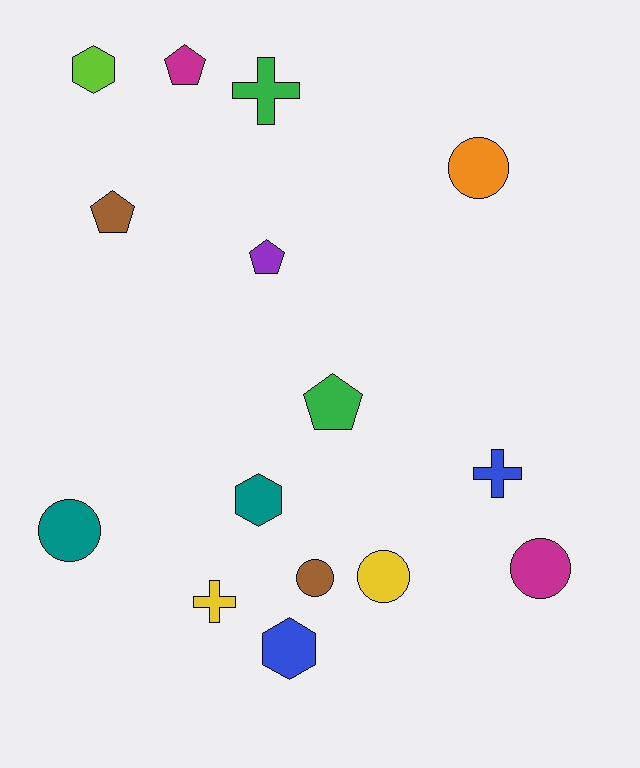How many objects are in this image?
There are 15 objects.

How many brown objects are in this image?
There are 2 brown objects.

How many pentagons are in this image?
There are 4 pentagons.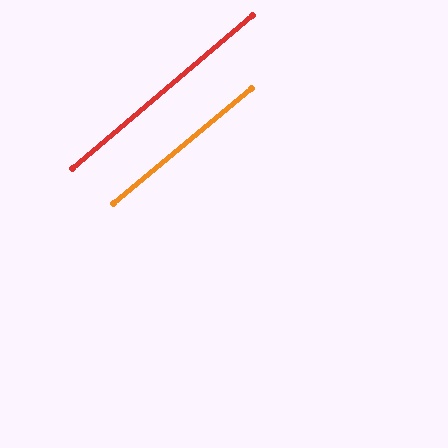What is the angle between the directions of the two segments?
Approximately 0 degrees.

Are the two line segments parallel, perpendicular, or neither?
Parallel — their directions differ by only 0.5°.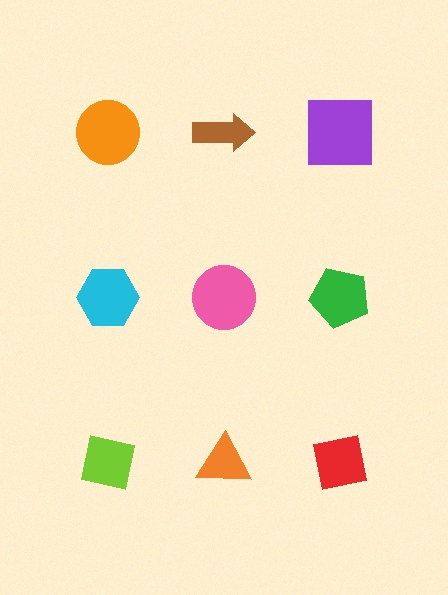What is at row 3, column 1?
A lime square.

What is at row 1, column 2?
A brown arrow.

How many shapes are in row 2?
3 shapes.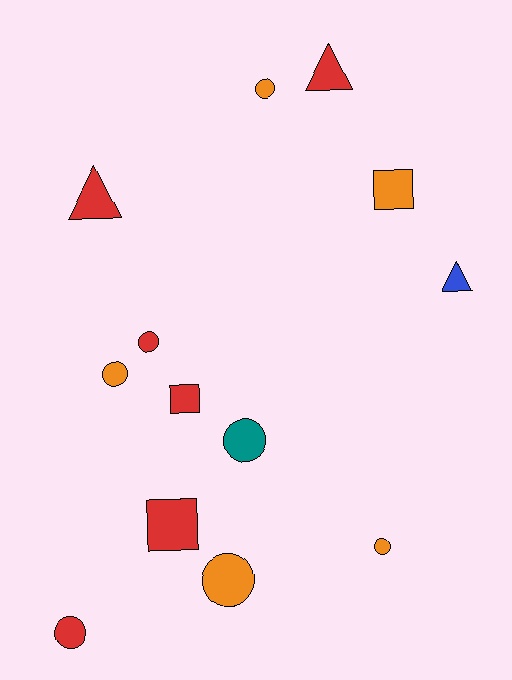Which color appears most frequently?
Red, with 6 objects.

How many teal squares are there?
There are no teal squares.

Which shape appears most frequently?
Circle, with 7 objects.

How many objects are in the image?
There are 13 objects.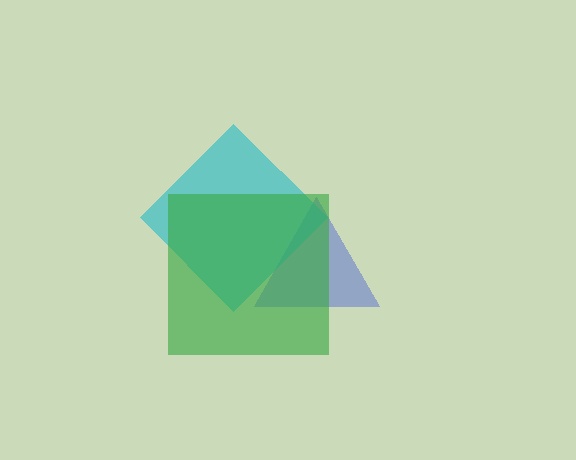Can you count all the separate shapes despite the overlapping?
Yes, there are 3 separate shapes.